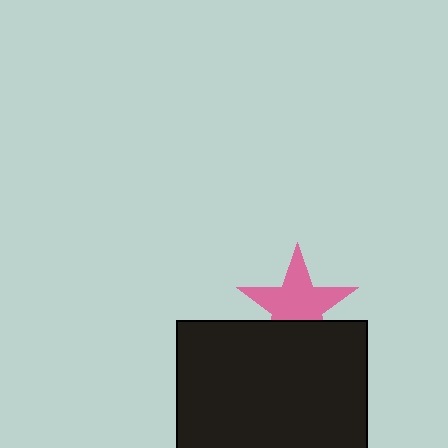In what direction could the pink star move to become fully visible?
The pink star could move up. That would shift it out from behind the black rectangle entirely.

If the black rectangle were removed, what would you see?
You would see the complete pink star.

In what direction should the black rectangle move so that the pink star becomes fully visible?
The black rectangle should move down. That is the shortest direction to clear the overlap and leave the pink star fully visible.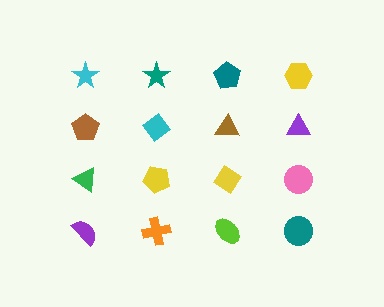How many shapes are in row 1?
4 shapes.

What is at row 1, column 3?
A teal pentagon.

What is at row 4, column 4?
A teal circle.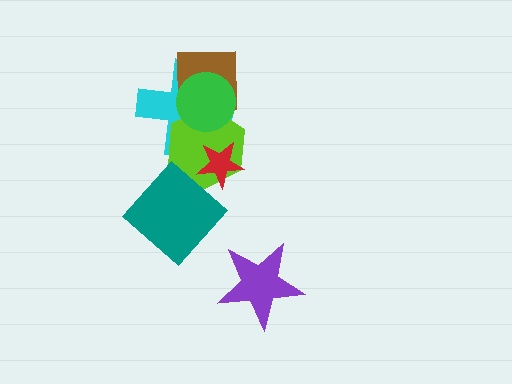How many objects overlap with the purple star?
0 objects overlap with the purple star.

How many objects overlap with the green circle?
3 objects overlap with the green circle.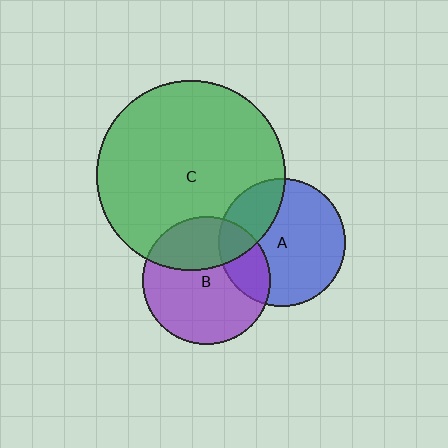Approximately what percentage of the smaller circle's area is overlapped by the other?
Approximately 25%.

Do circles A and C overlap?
Yes.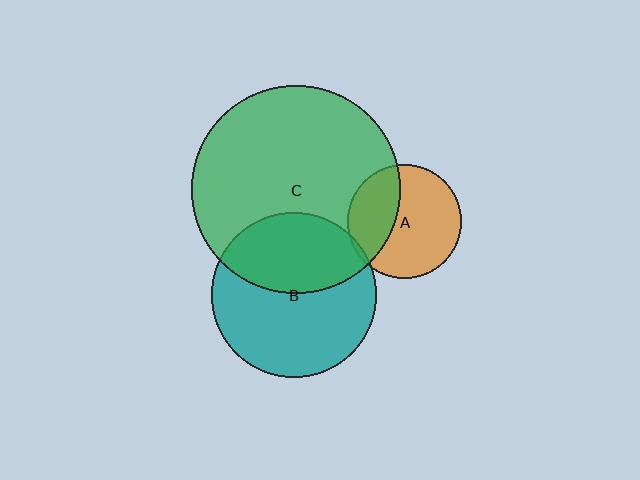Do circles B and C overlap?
Yes.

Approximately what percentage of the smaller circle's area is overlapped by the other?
Approximately 40%.